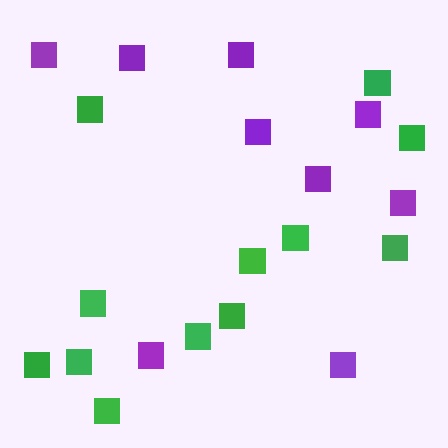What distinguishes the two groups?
There are 2 groups: one group of purple squares (9) and one group of green squares (12).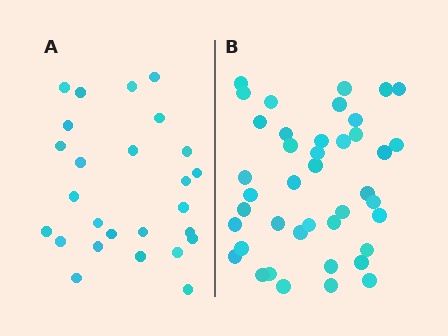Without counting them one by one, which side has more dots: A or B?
Region B (the right region) has more dots.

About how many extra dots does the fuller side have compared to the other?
Region B has approximately 15 more dots than region A.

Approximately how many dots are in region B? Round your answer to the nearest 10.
About 40 dots. (The exact count is 41, which rounds to 40.)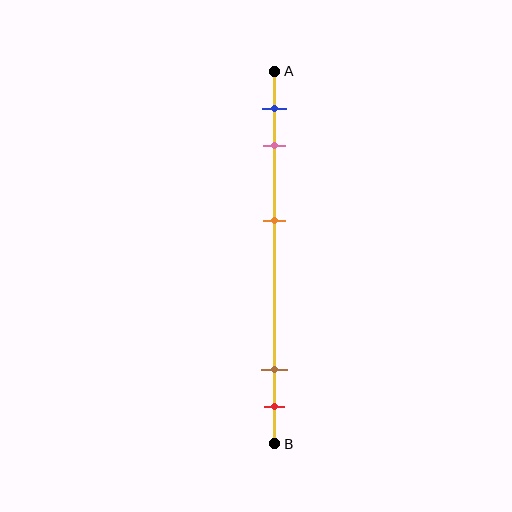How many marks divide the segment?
There are 5 marks dividing the segment.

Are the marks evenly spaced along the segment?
No, the marks are not evenly spaced.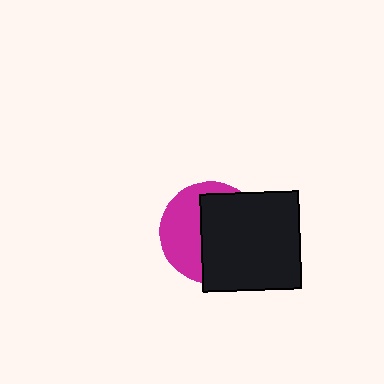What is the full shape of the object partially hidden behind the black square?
The partially hidden object is a magenta circle.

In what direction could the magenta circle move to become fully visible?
The magenta circle could move left. That would shift it out from behind the black square entirely.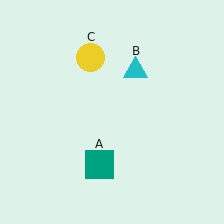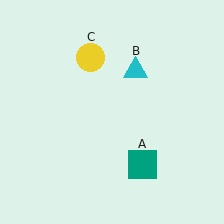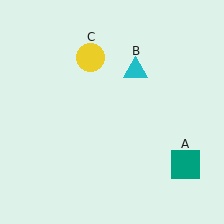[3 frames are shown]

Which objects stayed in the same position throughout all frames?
Cyan triangle (object B) and yellow circle (object C) remained stationary.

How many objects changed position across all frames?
1 object changed position: teal square (object A).